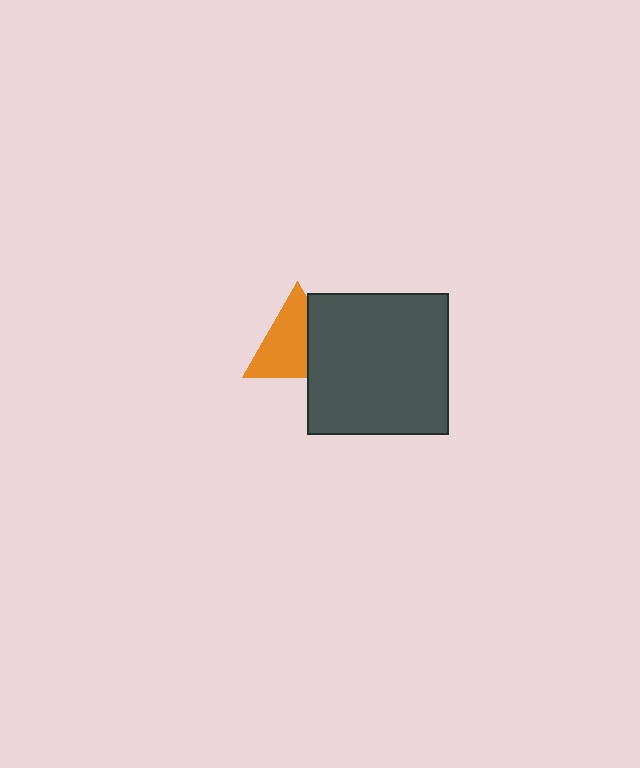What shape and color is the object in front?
The object in front is a dark gray square.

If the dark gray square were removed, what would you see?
You would see the complete orange triangle.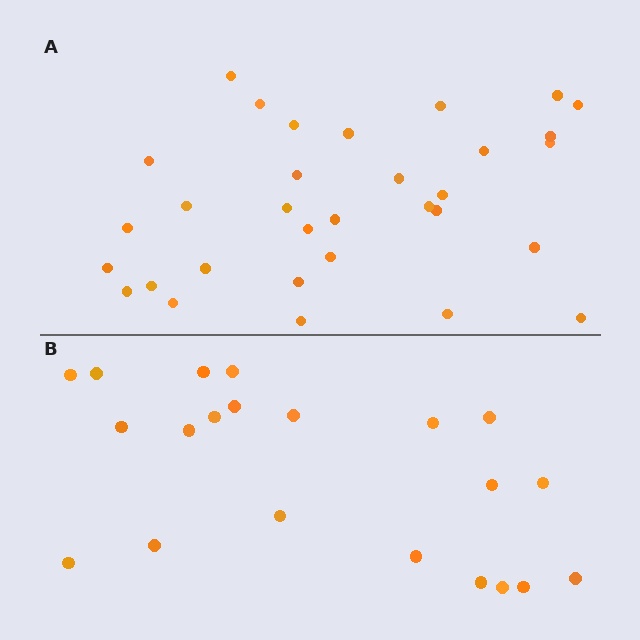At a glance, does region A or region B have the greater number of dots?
Region A (the top region) has more dots.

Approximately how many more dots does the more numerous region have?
Region A has roughly 12 or so more dots than region B.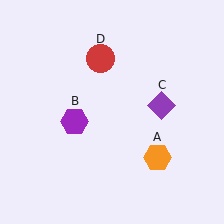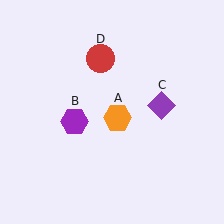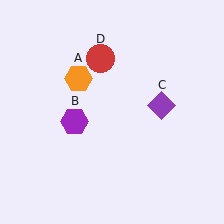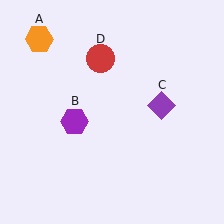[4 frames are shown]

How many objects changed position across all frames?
1 object changed position: orange hexagon (object A).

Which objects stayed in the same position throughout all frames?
Purple hexagon (object B) and purple diamond (object C) and red circle (object D) remained stationary.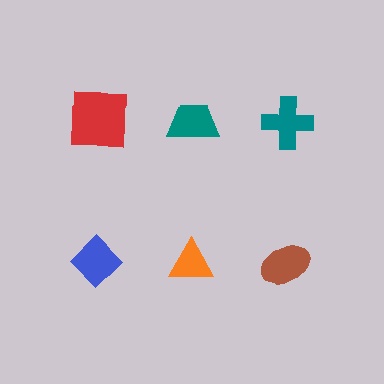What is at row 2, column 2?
An orange triangle.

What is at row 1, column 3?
A teal cross.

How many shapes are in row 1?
3 shapes.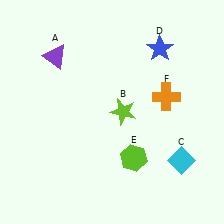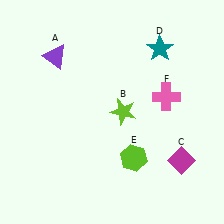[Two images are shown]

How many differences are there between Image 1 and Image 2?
There are 3 differences between the two images.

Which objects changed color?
C changed from cyan to magenta. D changed from blue to teal. F changed from orange to pink.